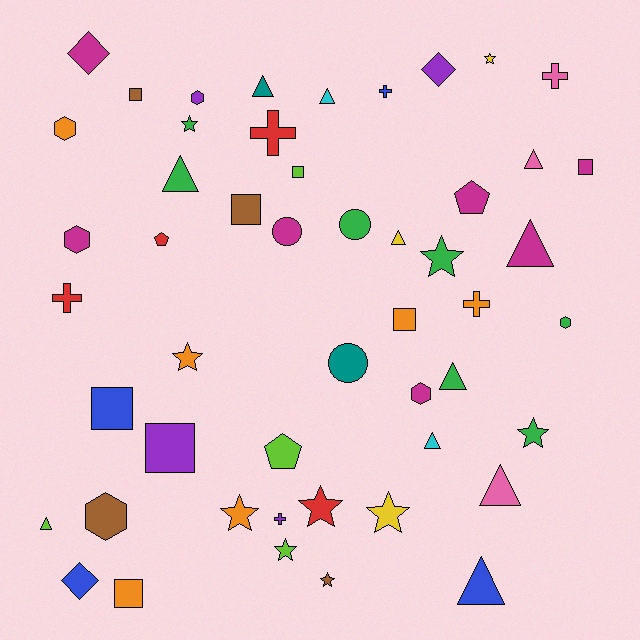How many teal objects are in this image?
There are 2 teal objects.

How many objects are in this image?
There are 50 objects.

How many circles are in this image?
There are 3 circles.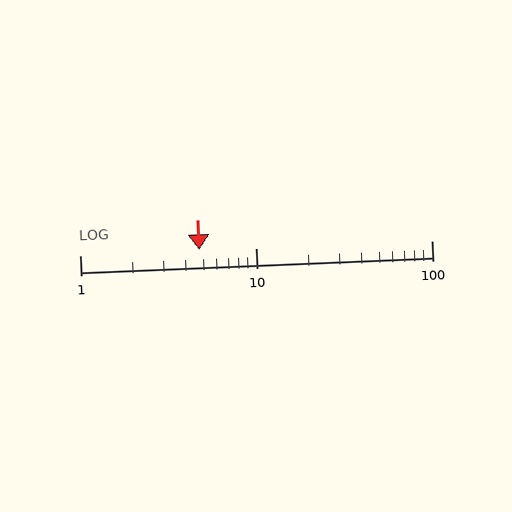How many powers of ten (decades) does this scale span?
The scale spans 2 decades, from 1 to 100.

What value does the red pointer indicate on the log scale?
The pointer indicates approximately 4.8.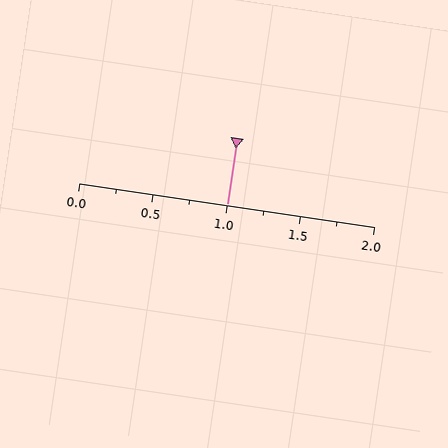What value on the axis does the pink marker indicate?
The marker indicates approximately 1.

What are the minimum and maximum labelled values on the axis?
The axis runs from 0.0 to 2.0.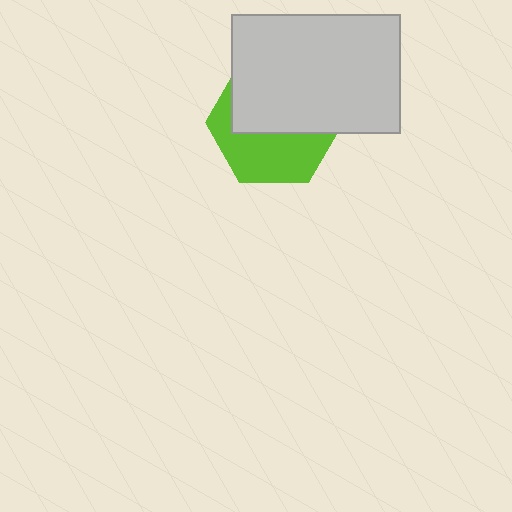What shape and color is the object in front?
The object in front is a light gray rectangle.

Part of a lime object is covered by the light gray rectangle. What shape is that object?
It is a hexagon.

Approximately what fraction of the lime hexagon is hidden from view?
Roughly 54% of the lime hexagon is hidden behind the light gray rectangle.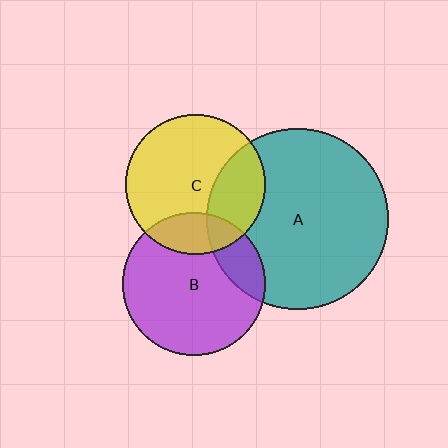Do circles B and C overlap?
Yes.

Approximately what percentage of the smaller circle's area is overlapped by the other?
Approximately 20%.